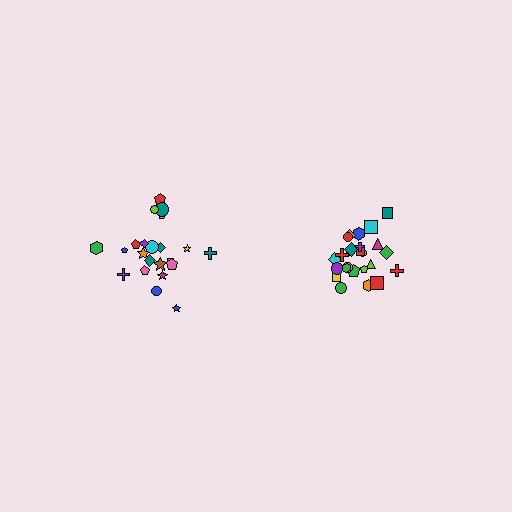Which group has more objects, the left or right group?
The right group.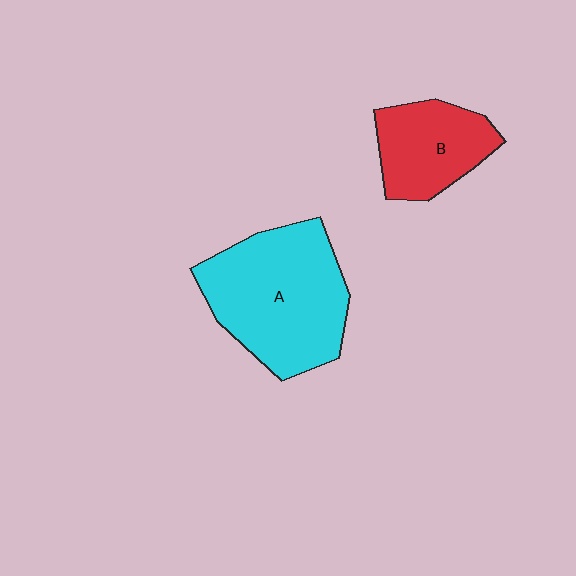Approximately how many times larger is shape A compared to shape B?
Approximately 1.8 times.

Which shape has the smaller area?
Shape B (red).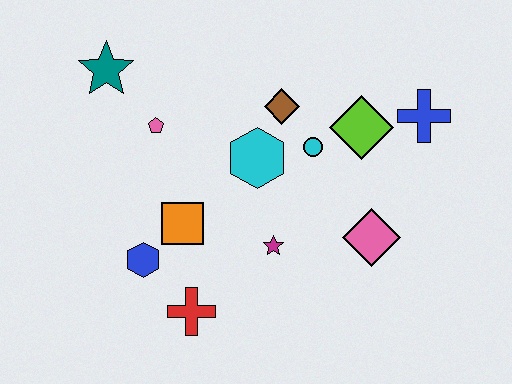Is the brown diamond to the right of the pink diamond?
No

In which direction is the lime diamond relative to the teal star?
The lime diamond is to the right of the teal star.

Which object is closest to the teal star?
The pink pentagon is closest to the teal star.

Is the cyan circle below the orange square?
No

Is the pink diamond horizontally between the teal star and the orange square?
No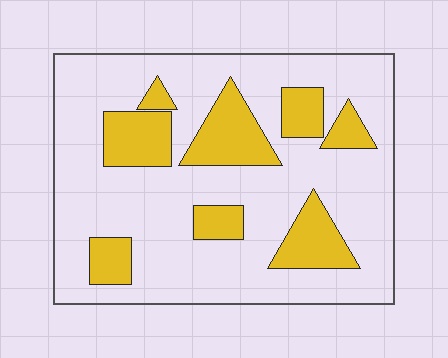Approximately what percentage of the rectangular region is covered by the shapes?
Approximately 25%.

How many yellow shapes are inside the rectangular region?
8.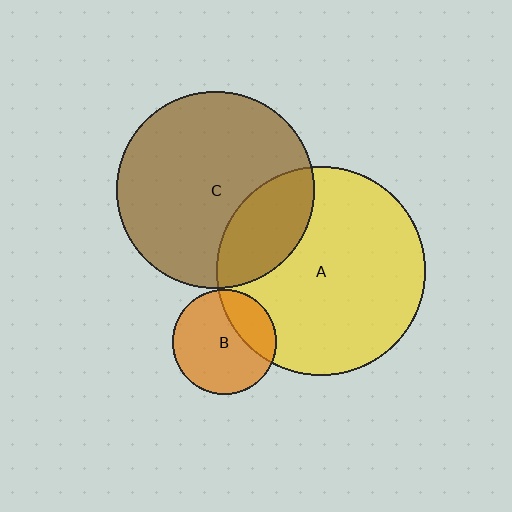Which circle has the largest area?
Circle A (yellow).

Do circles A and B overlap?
Yes.